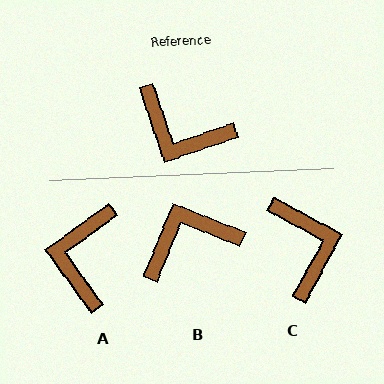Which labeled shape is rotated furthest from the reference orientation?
C, about 133 degrees away.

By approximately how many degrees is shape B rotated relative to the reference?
Approximately 131 degrees clockwise.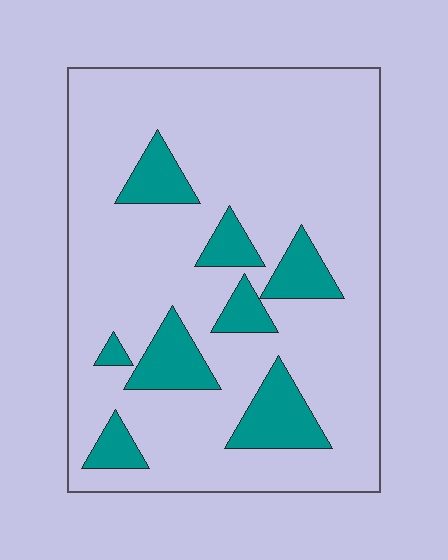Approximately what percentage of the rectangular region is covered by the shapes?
Approximately 15%.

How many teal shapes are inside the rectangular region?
8.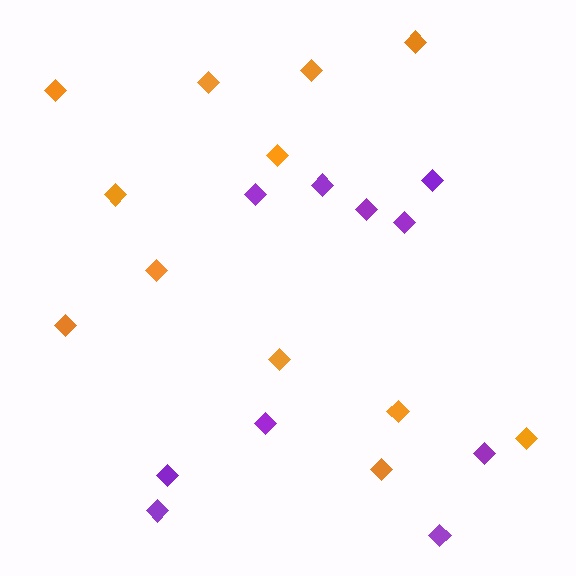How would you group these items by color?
There are 2 groups: one group of purple diamonds (10) and one group of orange diamonds (12).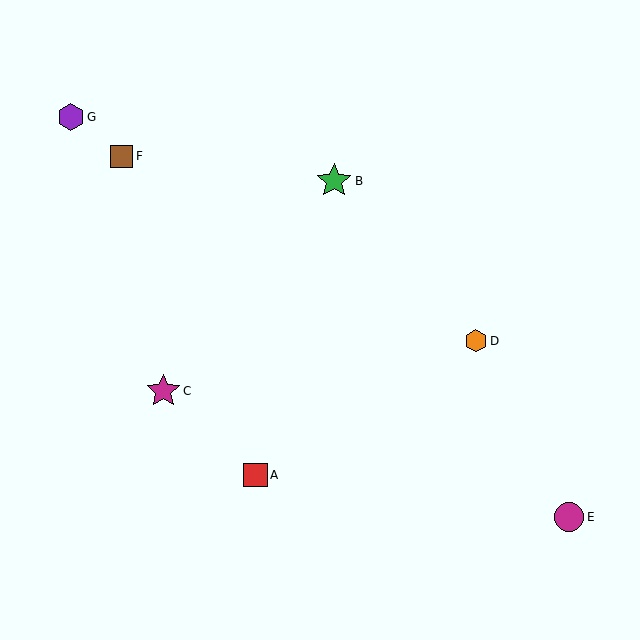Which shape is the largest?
The green star (labeled B) is the largest.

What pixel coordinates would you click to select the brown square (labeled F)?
Click at (121, 156) to select the brown square F.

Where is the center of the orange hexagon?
The center of the orange hexagon is at (476, 341).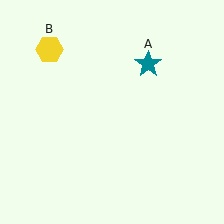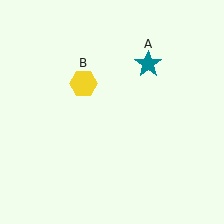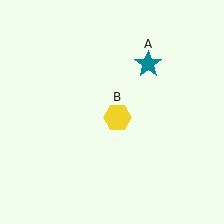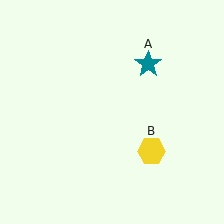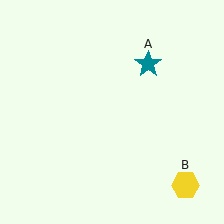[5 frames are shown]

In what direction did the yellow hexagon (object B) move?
The yellow hexagon (object B) moved down and to the right.